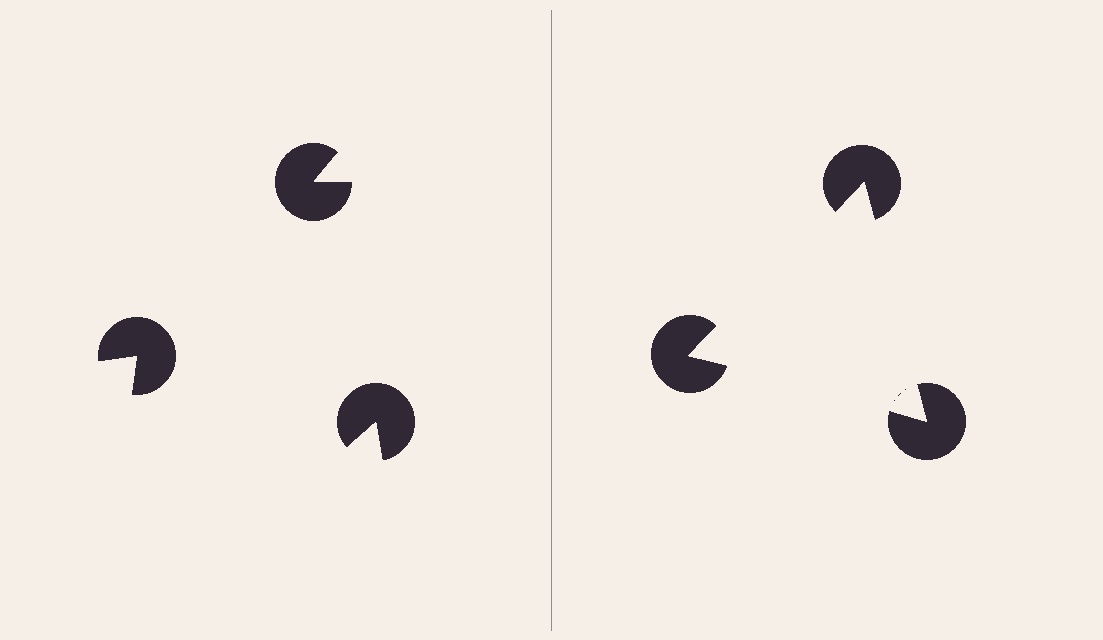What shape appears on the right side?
An illusory triangle.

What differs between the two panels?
The pac-man discs are positioned identically on both sides; only the wedge orientations differ. On the right they align to a triangle; on the left they are misaligned.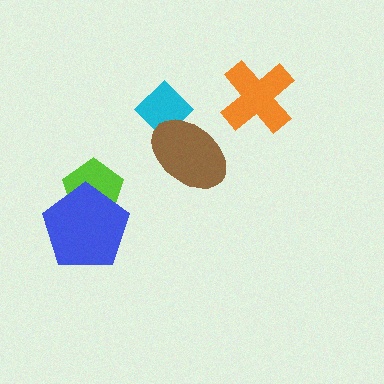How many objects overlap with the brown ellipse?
1 object overlaps with the brown ellipse.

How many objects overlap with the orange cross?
0 objects overlap with the orange cross.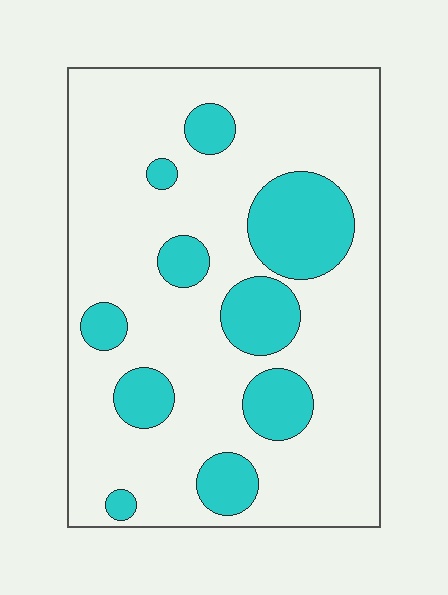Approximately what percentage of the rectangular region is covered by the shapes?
Approximately 20%.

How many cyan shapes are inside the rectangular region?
10.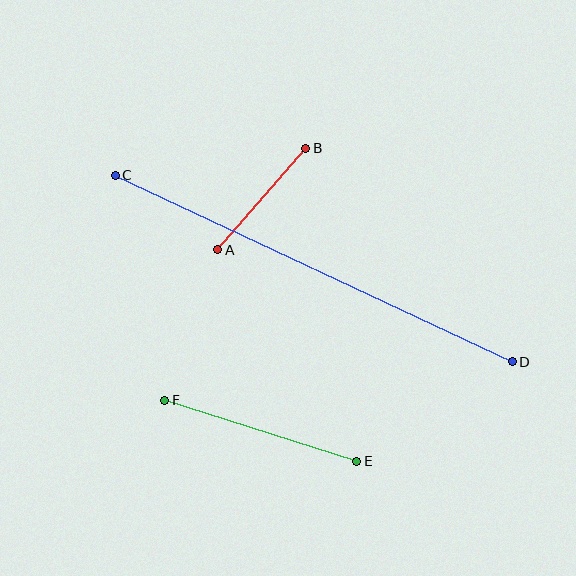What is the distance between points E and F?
The distance is approximately 202 pixels.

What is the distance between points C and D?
The distance is approximately 438 pixels.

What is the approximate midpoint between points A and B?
The midpoint is at approximately (262, 199) pixels.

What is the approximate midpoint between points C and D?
The midpoint is at approximately (314, 269) pixels.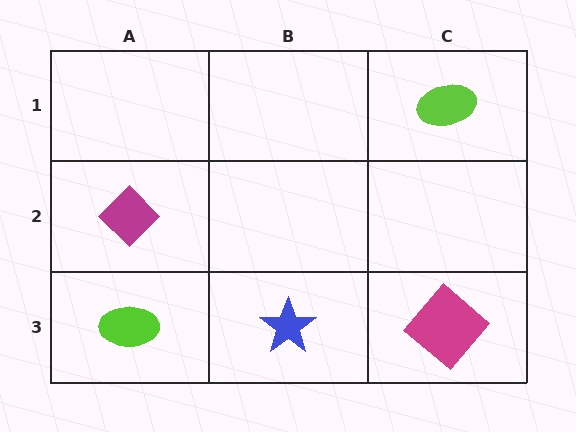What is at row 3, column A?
A lime ellipse.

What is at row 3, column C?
A magenta diamond.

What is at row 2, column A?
A magenta diamond.